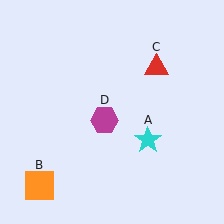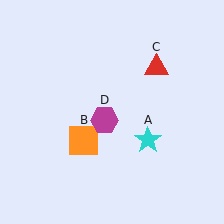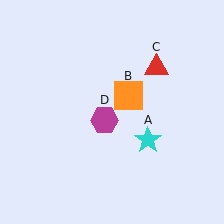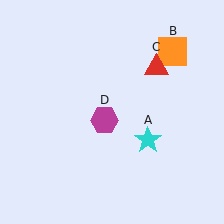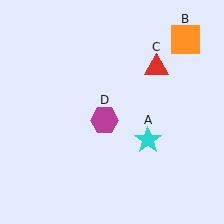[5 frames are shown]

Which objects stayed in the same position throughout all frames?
Cyan star (object A) and red triangle (object C) and magenta hexagon (object D) remained stationary.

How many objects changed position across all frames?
1 object changed position: orange square (object B).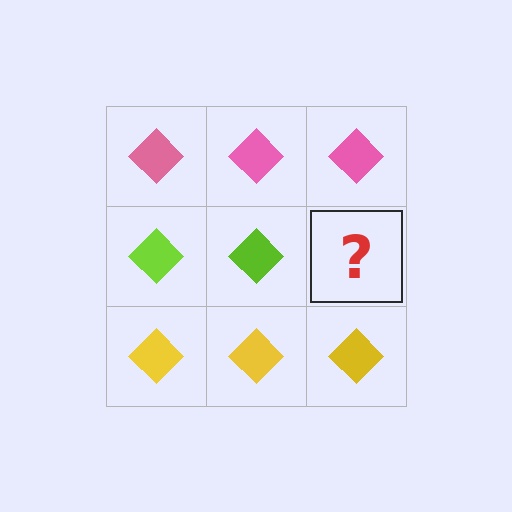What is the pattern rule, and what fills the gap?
The rule is that each row has a consistent color. The gap should be filled with a lime diamond.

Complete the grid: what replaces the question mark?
The question mark should be replaced with a lime diamond.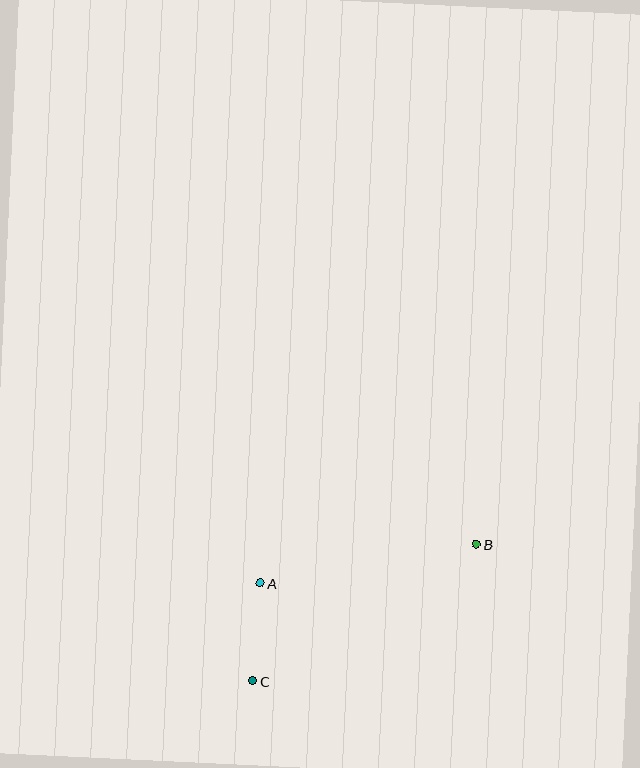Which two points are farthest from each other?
Points B and C are farthest from each other.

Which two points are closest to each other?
Points A and C are closest to each other.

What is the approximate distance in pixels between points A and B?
The distance between A and B is approximately 220 pixels.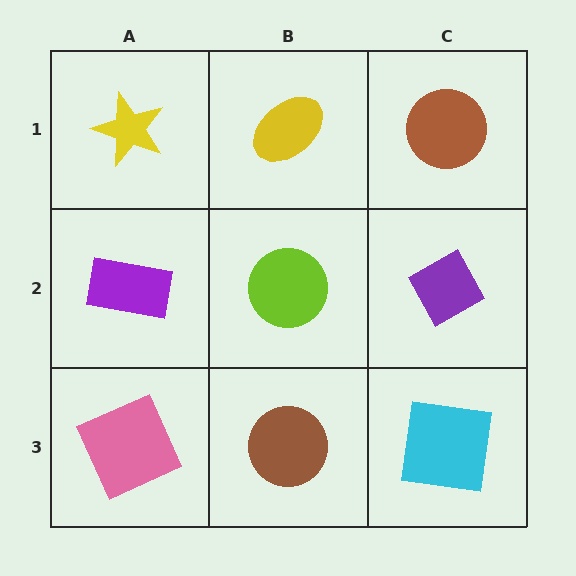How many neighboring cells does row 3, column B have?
3.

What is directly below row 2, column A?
A pink square.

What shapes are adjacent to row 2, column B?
A yellow ellipse (row 1, column B), a brown circle (row 3, column B), a purple rectangle (row 2, column A), a purple diamond (row 2, column C).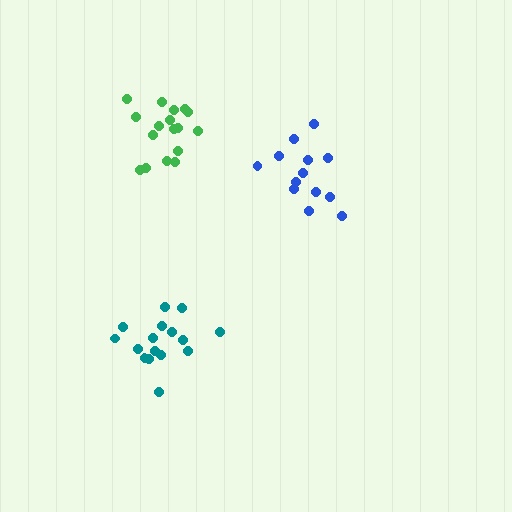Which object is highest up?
The green cluster is topmost.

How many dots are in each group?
Group 1: 13 dots, Group 2: 17 dots, Group 3: 16 dots (46 total).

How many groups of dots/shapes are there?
There are 3 groups.